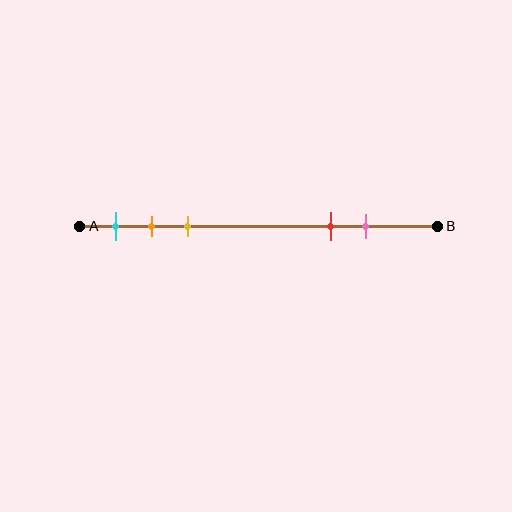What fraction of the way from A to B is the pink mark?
The pink mark is approximately 80% (0.8) of the way from A to B.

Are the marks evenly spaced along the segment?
No, the marks are not evenly spaced.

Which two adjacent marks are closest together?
The orange and yellow marks are the closest adjacent pair.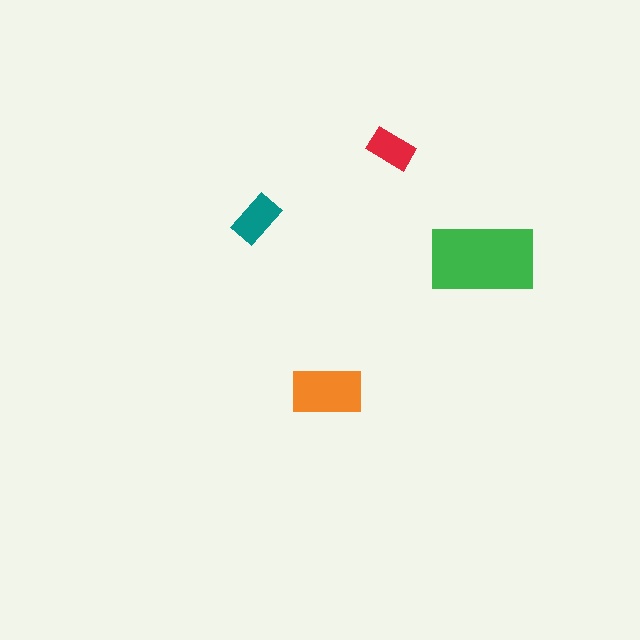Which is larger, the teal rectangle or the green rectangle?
The green one.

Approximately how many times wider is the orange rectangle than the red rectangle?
About 1.5 times wider.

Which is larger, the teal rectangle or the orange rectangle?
The orange one.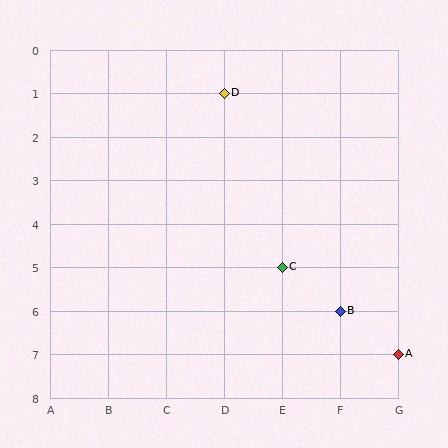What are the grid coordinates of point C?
Point C is at grid coordinates (E, 5).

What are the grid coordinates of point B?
Point B is at grid coordinates (F, 6).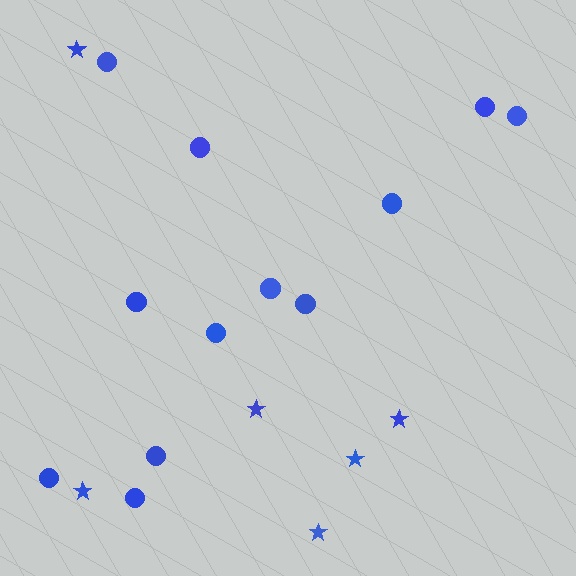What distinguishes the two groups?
There are 2 groups: one group of stars (6) and one group of circles (12).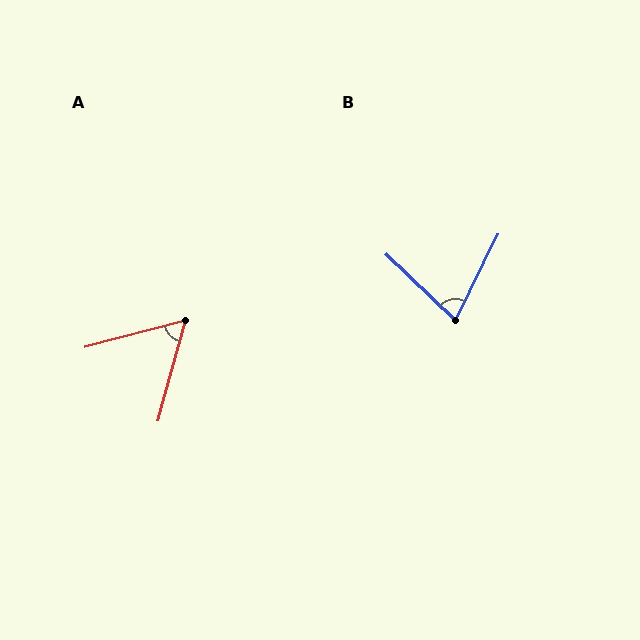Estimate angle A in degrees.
Approximately 60 degrees.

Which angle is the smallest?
A, at approximately 60 degrees.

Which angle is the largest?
B, at approximately 72 degrees.